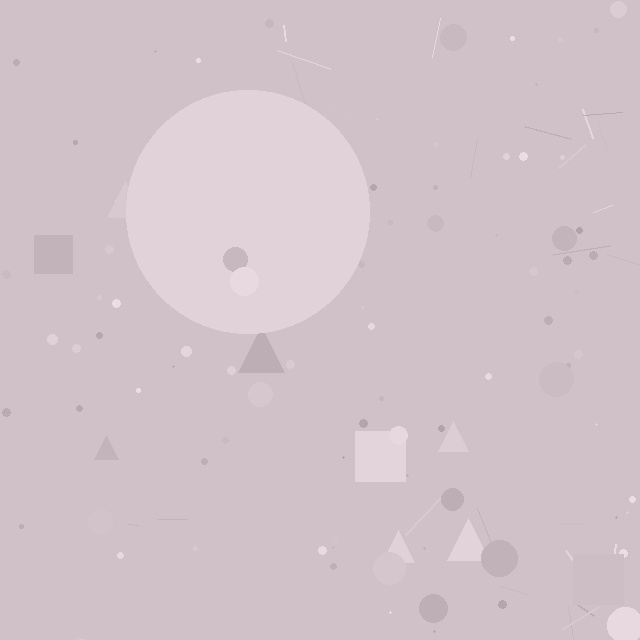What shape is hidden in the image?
A circle is hidden in the image.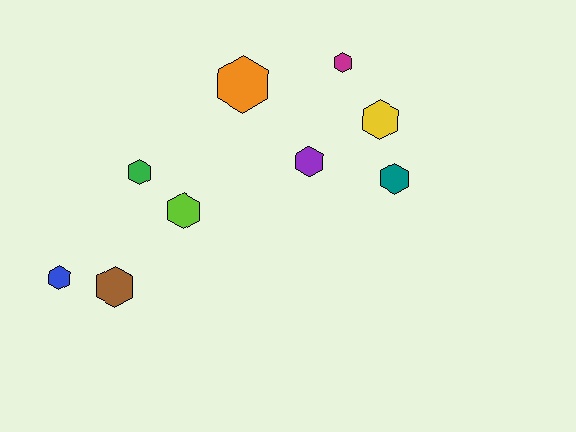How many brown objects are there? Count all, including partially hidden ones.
There is 1 brown object.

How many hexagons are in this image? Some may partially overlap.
There are 9 hexagons.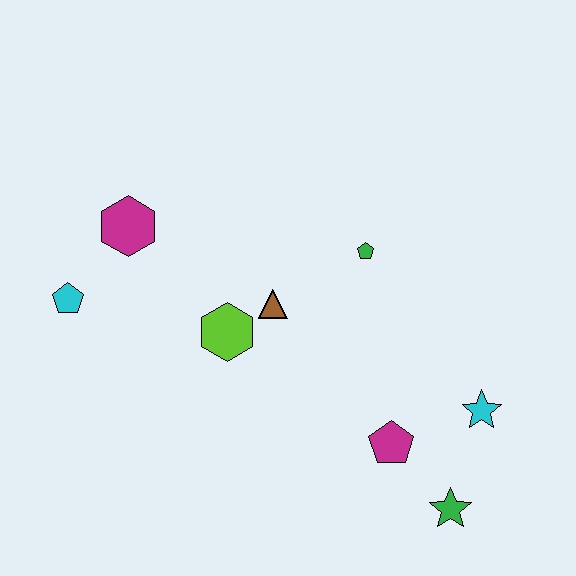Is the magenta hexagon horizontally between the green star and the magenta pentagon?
No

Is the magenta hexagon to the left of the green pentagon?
Yes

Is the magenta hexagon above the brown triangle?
Yes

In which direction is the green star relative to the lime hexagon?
The green star is to the right of the lime hexagon.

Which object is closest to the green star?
The magenta pentagon is closest to the green star.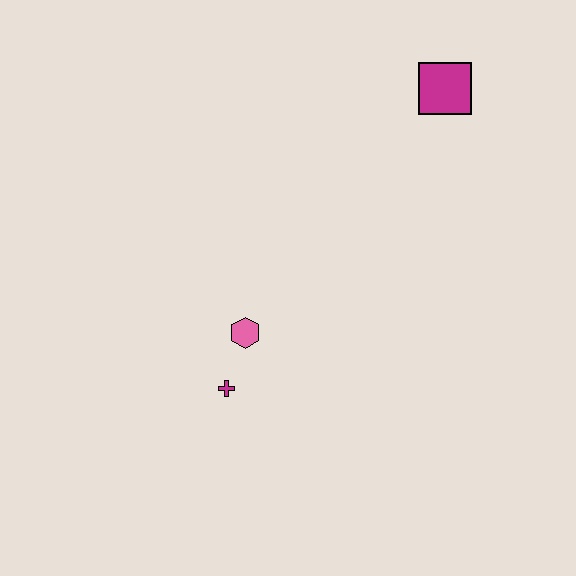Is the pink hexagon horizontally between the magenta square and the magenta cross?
Yes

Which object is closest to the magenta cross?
The pink hexagon is closest to the magenta cross.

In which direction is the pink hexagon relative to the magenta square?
The pink hexagon is below the magenta square.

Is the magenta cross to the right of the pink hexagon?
No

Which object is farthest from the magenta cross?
The magenta square is farthest from the magenta cross.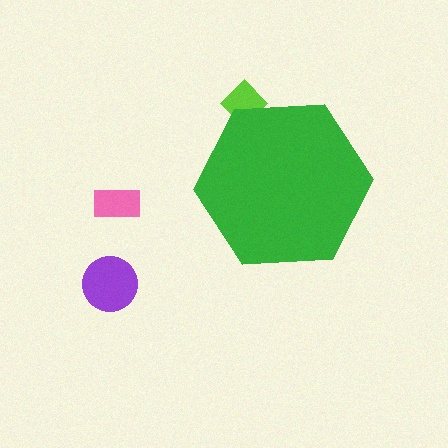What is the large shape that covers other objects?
A green hexagon.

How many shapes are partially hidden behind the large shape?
1 shape is partially hidden.